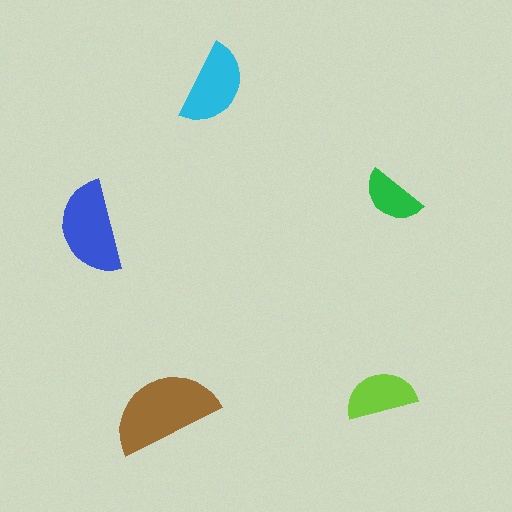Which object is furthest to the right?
The green semicircle is rightmost.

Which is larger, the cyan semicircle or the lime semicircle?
The cyan one.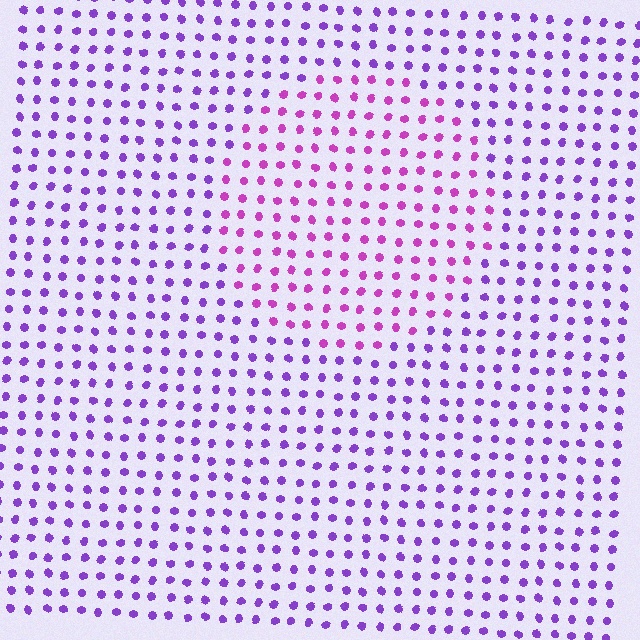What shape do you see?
I see a circle.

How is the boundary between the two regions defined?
The boundary is defined purely by a slight shift in hue (about 33 degrees). Spacing, size, and orientation are identical on both sides.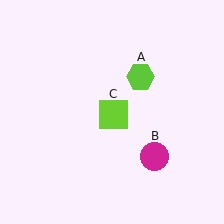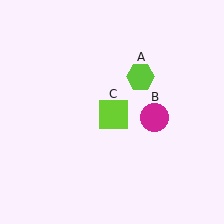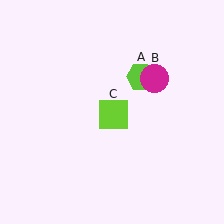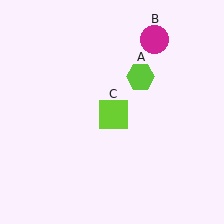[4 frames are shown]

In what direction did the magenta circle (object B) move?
The magenta circle (object B) moved up.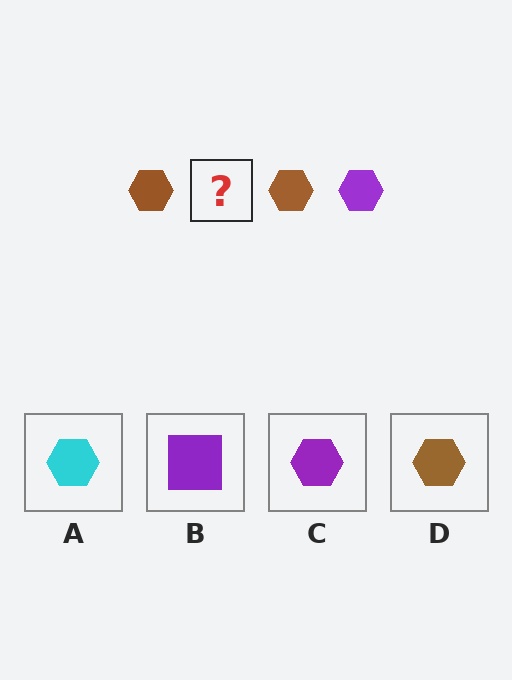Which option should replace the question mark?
Option C.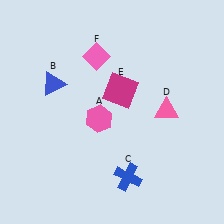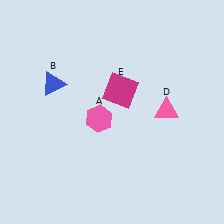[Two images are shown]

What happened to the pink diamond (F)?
The pink diamond (F) was removed in Image 2. It was in the top-left area of Image 1.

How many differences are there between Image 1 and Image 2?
There are 2 differences between the two images.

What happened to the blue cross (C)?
The blue cross (C) was removed in Image 2. It was in the bottom-right area of Image 1.